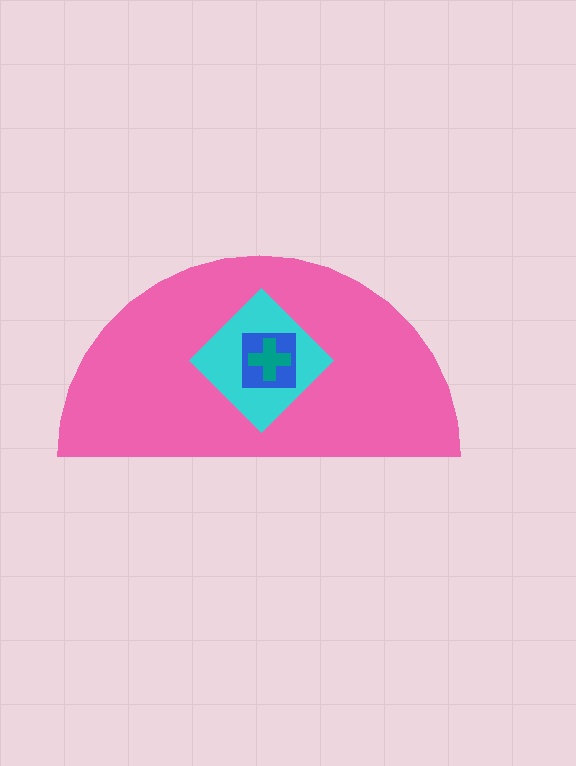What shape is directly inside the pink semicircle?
The cyan diamond.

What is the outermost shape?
The pink semicircle.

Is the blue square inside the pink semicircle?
Yes.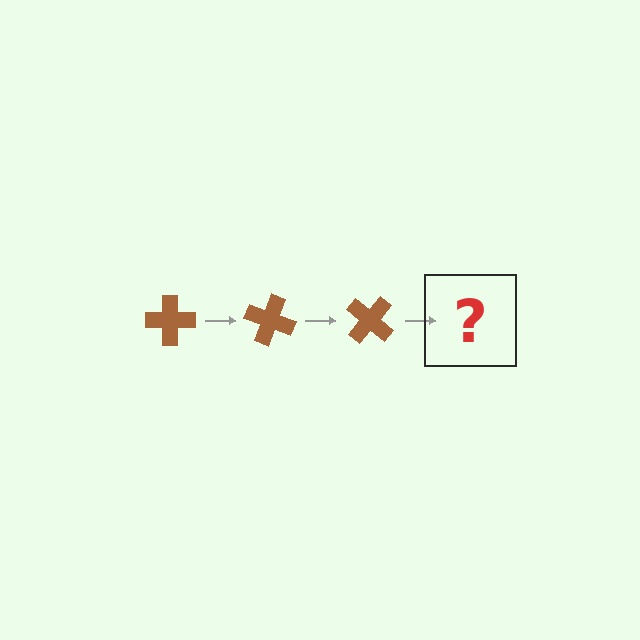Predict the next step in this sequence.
The next step is a brown cross rotated 60 degrees.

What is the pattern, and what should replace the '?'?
The pattern is that the cross rotates 20 degrees each step. The '?' should be a brown cross rotated 60 degrees.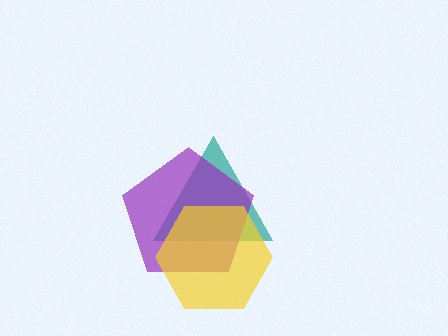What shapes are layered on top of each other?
The layered shapes are: a teal triangle, a purple pentagon, a yellow hexagon.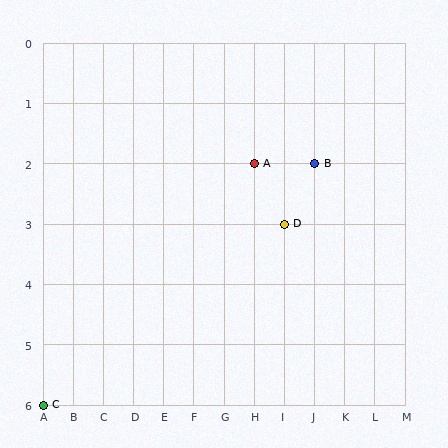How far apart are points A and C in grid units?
Points A and C are 7 columns and 4 rows apart (about 8.1 grid units diagonally).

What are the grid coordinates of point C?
Point C is at grid coordinates (A, 6).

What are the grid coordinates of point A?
Point A is at grid coordinates (H, 2).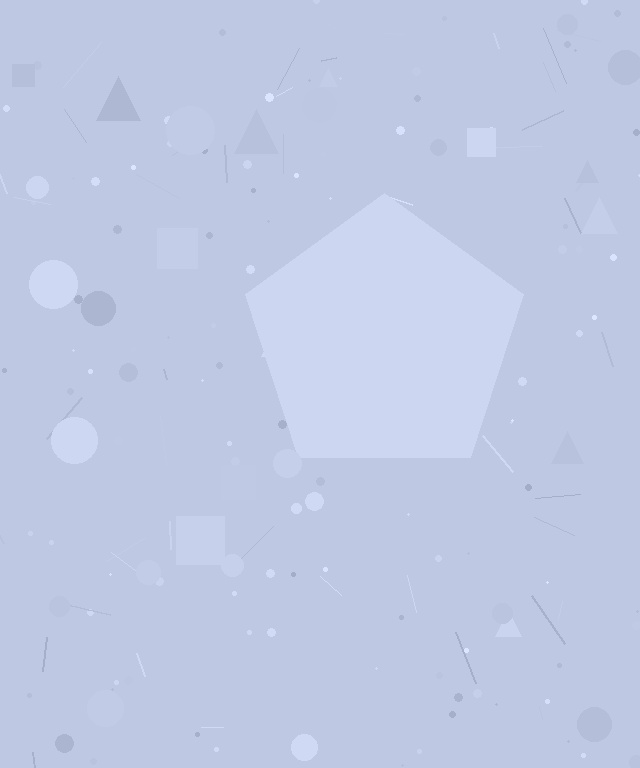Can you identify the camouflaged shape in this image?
The camouflaged shape is a pentagon.